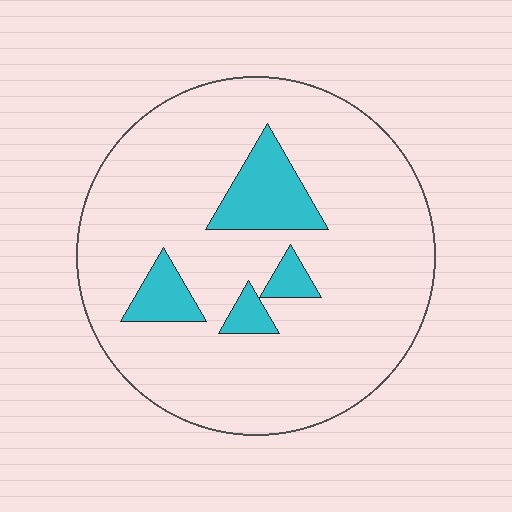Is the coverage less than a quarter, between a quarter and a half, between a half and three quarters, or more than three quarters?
Less than a quarter.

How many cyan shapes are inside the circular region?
4.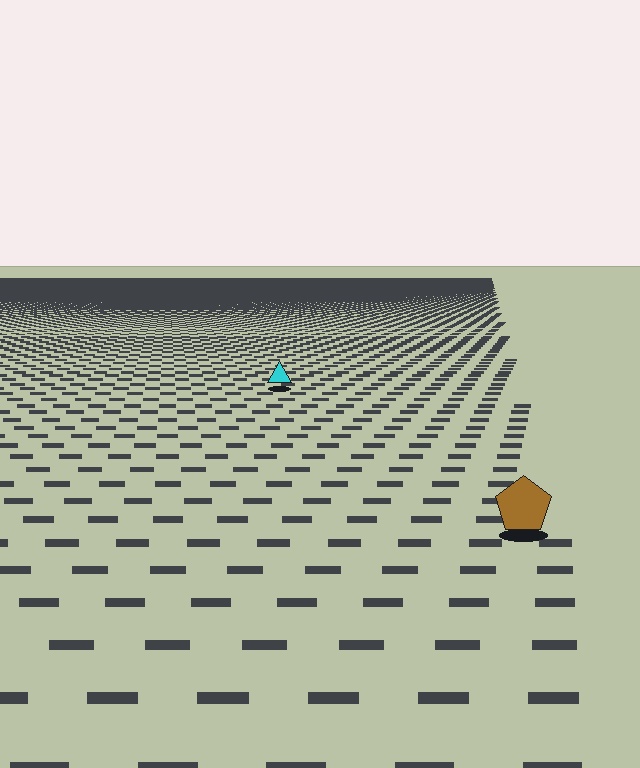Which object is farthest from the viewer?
The cyan triangle is farthest from the viewer. It appears smaller and the ground texture around it is denser.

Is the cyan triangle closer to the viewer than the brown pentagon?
No. The brown pentagon is closer — you can tell from the texture gradient: the ground texture is coarser near it.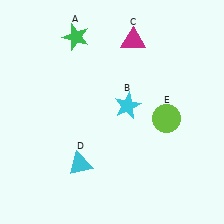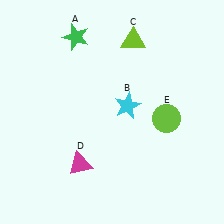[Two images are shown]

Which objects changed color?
C changed from magenta to lime. D changed from cyan to magenta.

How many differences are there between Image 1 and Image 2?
There are 2 differences between the two images.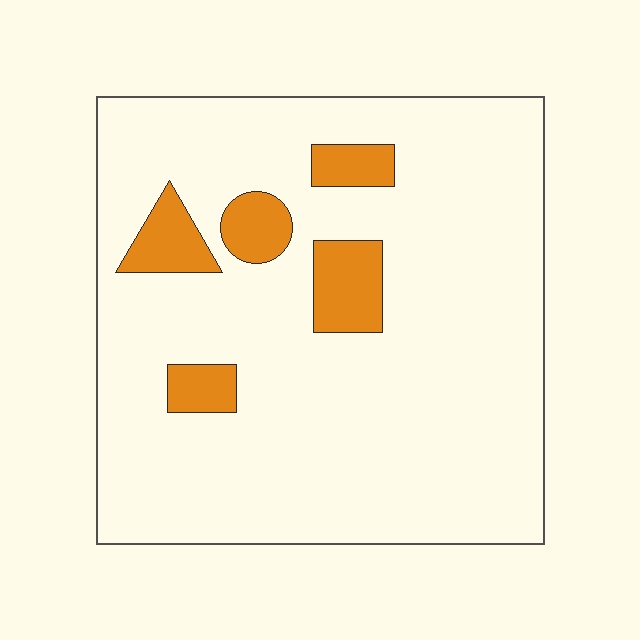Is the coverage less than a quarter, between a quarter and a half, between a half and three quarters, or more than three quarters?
Less than a quarter.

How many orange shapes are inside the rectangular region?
5.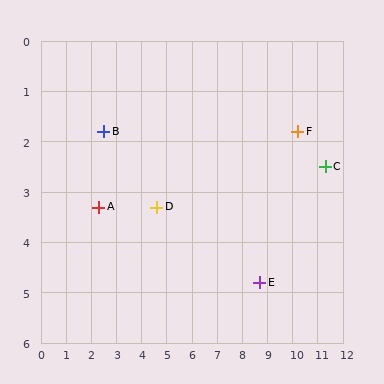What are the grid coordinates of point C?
Point C is at approximately (11.3, 2.5).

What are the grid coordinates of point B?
Point B is at approximately (2.5, 1.8).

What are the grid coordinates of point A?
Point A is at approximately (2.3, 3.3).